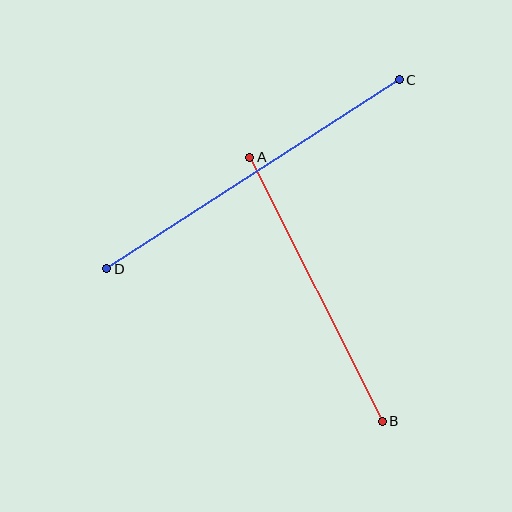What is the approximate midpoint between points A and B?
The midpoint is at approximately (316, 289) pixels.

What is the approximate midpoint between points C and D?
The midpoint is at approximately (253, 174) pixels.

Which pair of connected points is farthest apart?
Points C and D are farthest apart.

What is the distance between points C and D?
The distance is approximately 348 pixels.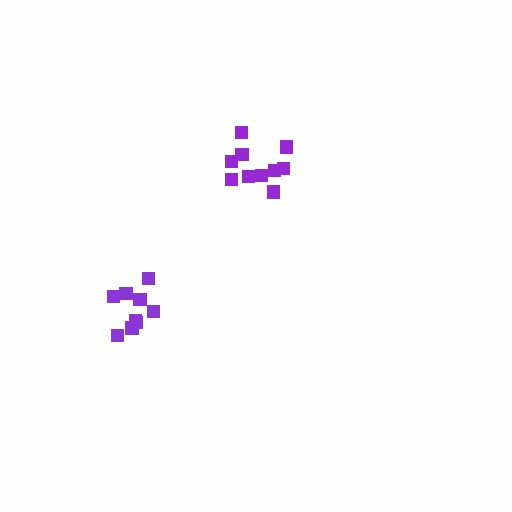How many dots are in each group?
Group 1: 10 dots, Group 2: 10 dots (20 total).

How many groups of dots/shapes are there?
There are 2 groups.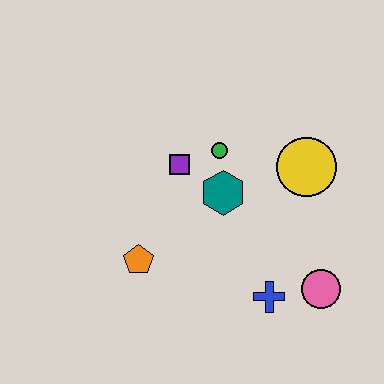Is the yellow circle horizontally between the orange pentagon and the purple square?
No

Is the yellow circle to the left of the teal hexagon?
No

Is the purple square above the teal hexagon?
Yes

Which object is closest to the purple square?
The green circle is closest to the purple square.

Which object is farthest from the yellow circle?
The orange pentagon is farthest from the yellow circle.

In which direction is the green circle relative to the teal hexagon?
The green circle is above the teal hexagon.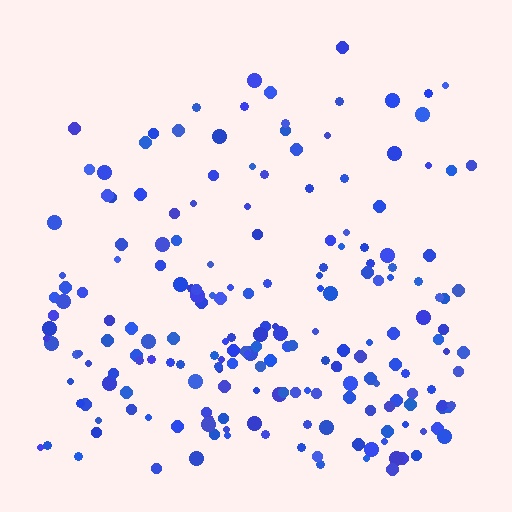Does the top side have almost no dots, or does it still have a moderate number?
Still a moderate number, just noticeably fewer than the bottom.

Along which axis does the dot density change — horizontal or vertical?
Vertical.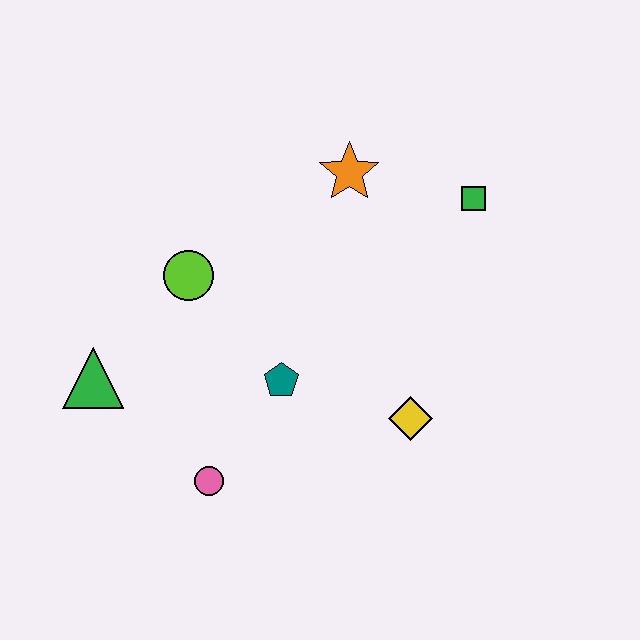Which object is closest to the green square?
The orange star is closest to the green square.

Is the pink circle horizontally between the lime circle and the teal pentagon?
Yes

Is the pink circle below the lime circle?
Yes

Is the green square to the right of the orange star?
Yes